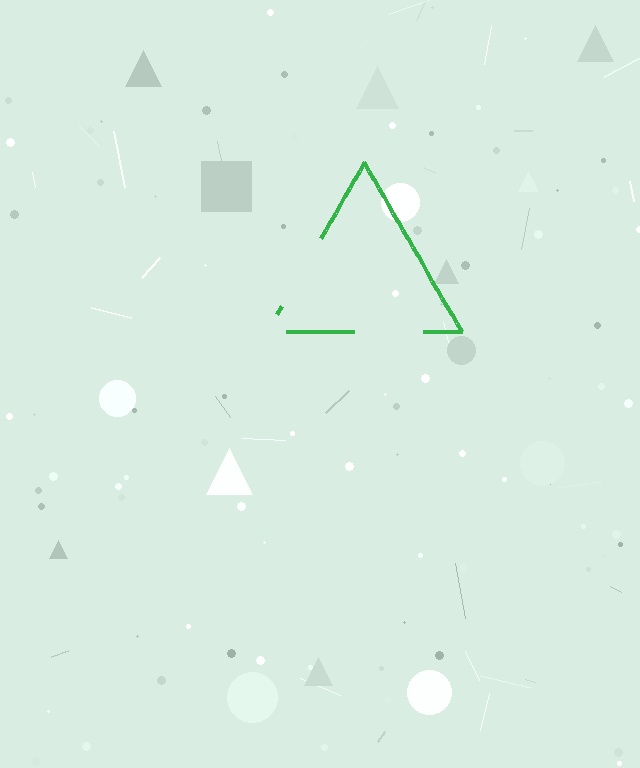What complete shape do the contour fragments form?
The contour fragments form a triangle.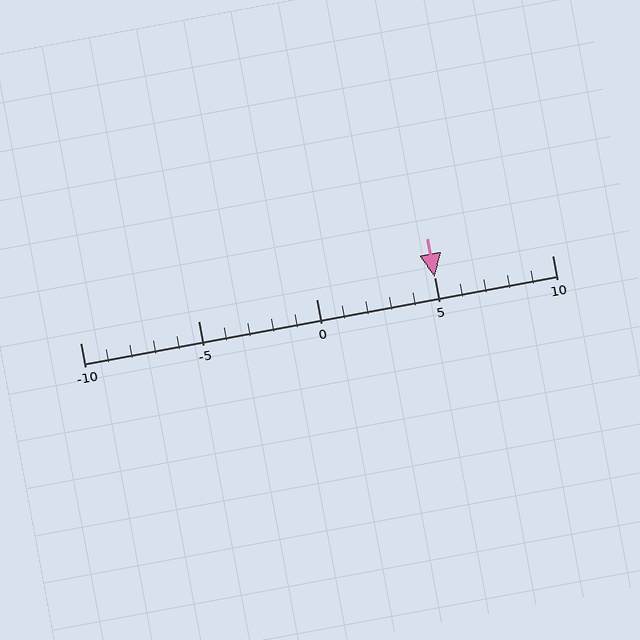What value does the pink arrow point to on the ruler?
The pink arrow points to approximately 5.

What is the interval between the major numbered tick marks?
The major tick marks are spaced 5 units apart.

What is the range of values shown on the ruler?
The ruler shows values from -10 to 10.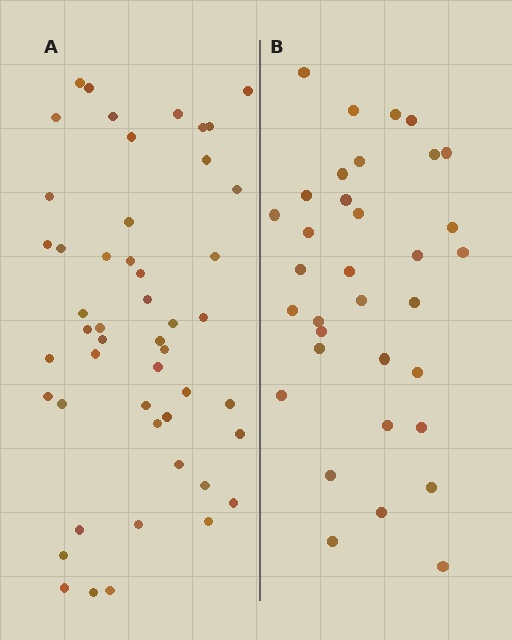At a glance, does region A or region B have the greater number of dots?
Region A (the left region) has more dots.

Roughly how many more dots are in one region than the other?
Region A has approximately 15 more dots than region B.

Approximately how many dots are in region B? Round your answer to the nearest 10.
About 30 dots. (The exact count is 34, which rounds to 30.)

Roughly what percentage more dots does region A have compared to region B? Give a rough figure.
About 45% more.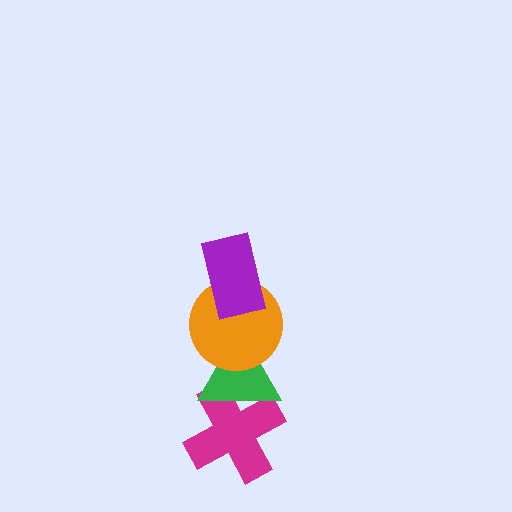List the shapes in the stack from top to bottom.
From top to bottom: the purple rectangle, the orange circle, the green triangle, the magenta cross.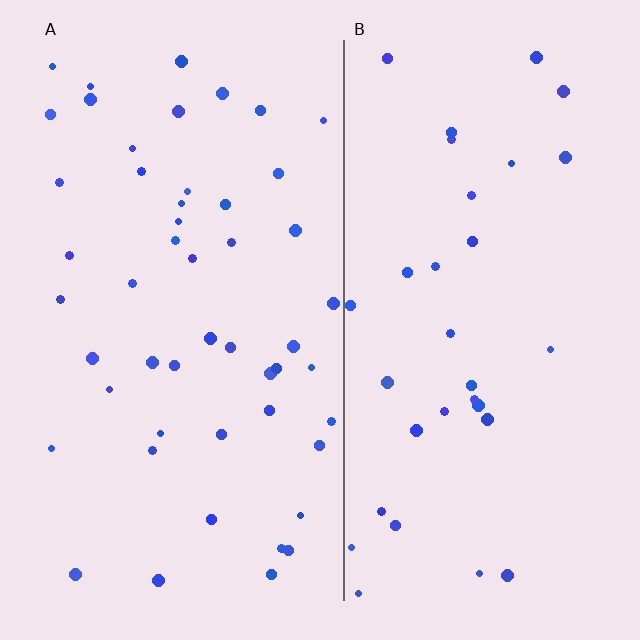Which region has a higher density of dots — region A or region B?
A (the left).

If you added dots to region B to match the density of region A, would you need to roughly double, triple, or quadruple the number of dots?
Approximately double.